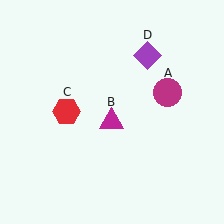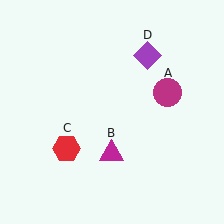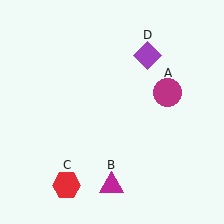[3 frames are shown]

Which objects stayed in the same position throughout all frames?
Magenta circle (object A) and purple diamond (object D) remained stationary.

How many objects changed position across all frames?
2 objects changed position: magenta triangle (object B), red hexagon (object C).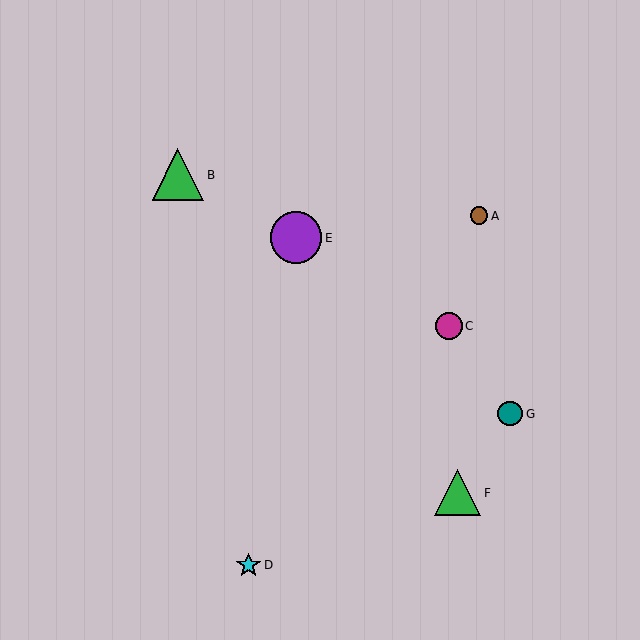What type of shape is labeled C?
Shape C is a magenta circle.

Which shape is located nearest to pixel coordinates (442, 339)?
The magenta circle (labeled C) at (449, 326) is nearest to that location.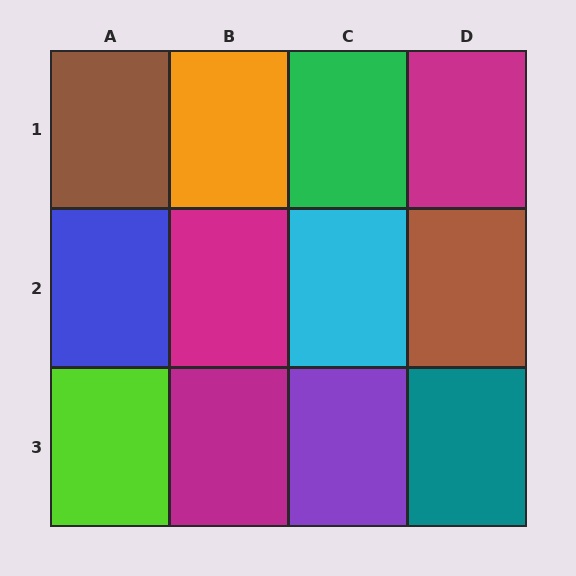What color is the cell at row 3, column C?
Purple.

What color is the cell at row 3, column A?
Lime.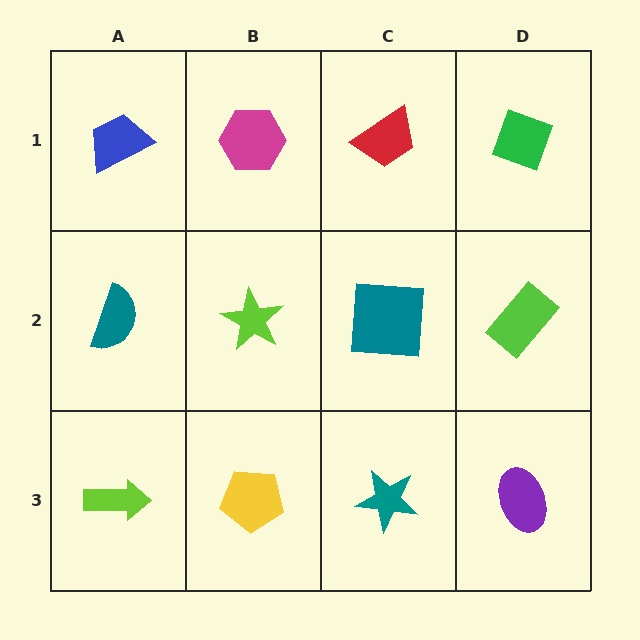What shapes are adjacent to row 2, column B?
A magenta hexagon (row 1, column B), a yellow pentagon (row 3, column B), a teal semicircle (row 2, column A), a teal square (row 2, column C).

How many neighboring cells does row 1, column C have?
3.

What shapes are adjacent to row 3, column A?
A teal semicircle (row 2, column A), a yellow pentagon (row 3, column B).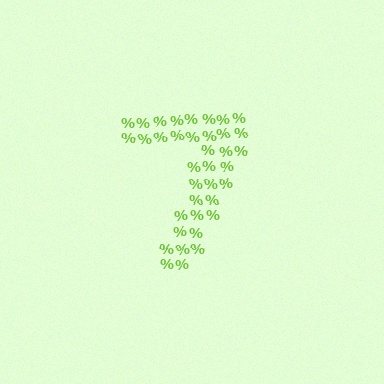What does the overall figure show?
The overall figure shows the digit 7.